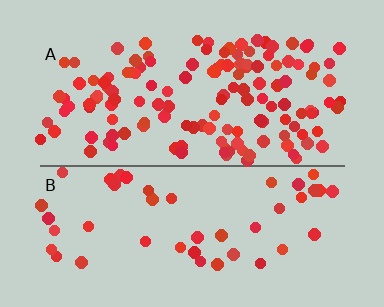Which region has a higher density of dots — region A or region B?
A (the top).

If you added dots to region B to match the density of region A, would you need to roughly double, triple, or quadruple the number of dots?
Approximately triple.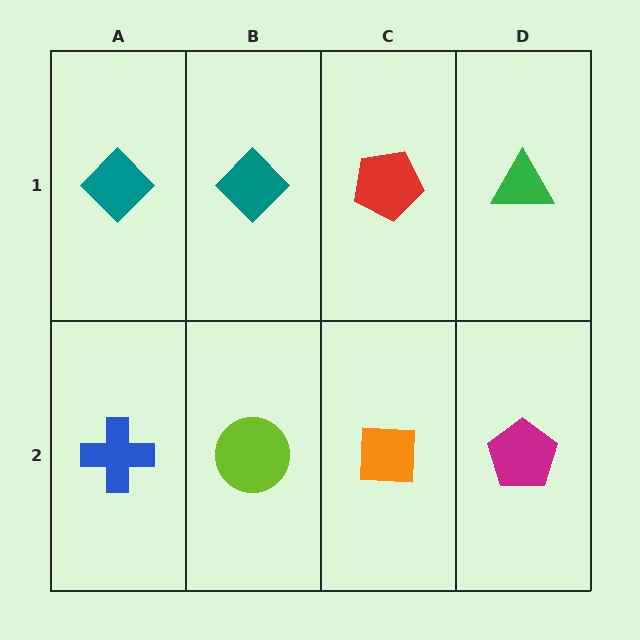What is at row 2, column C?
An orange square.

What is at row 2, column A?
A blue cross.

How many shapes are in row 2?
4 shapes.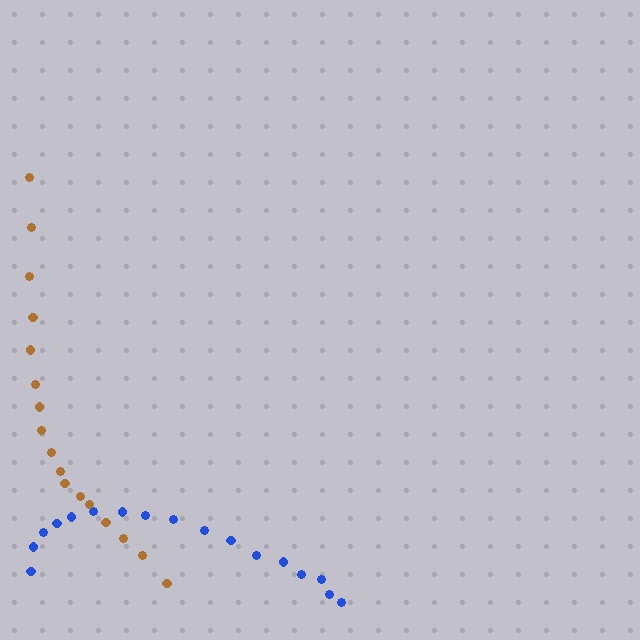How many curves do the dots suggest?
There are 2 distinct paths.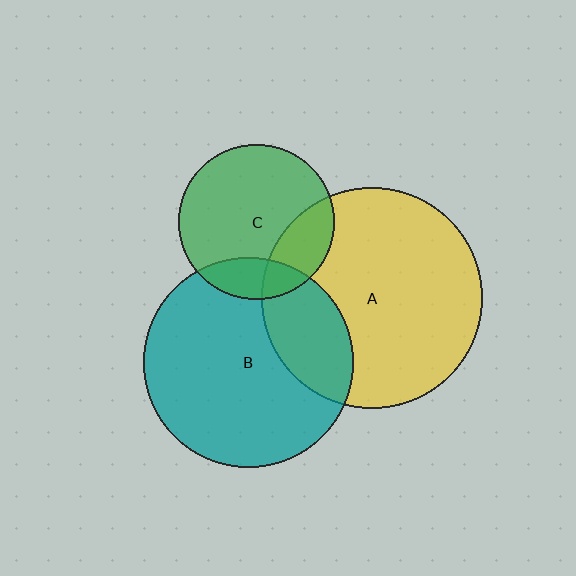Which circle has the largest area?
Circle A (yellow).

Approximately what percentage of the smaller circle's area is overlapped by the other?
Approximately 20%.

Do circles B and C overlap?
Yes.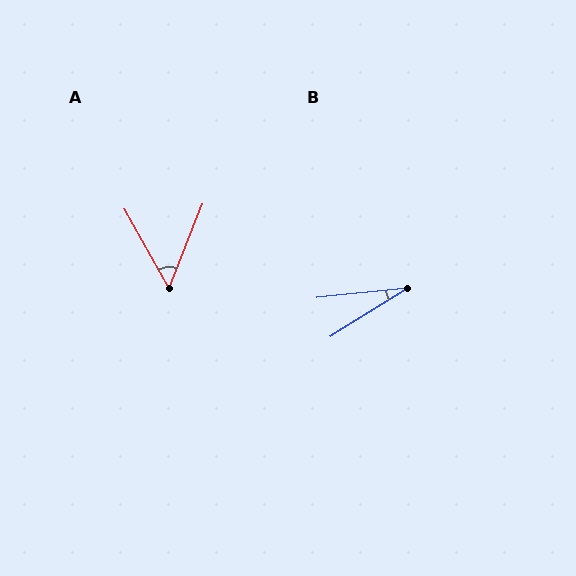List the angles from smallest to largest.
B (26°), A (51°).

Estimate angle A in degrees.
Approximately 51 degrees.